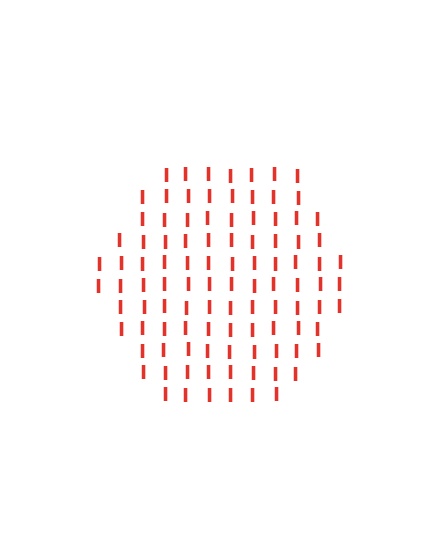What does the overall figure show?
The overall figure shows a hexagon.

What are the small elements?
The small elements are letter I's.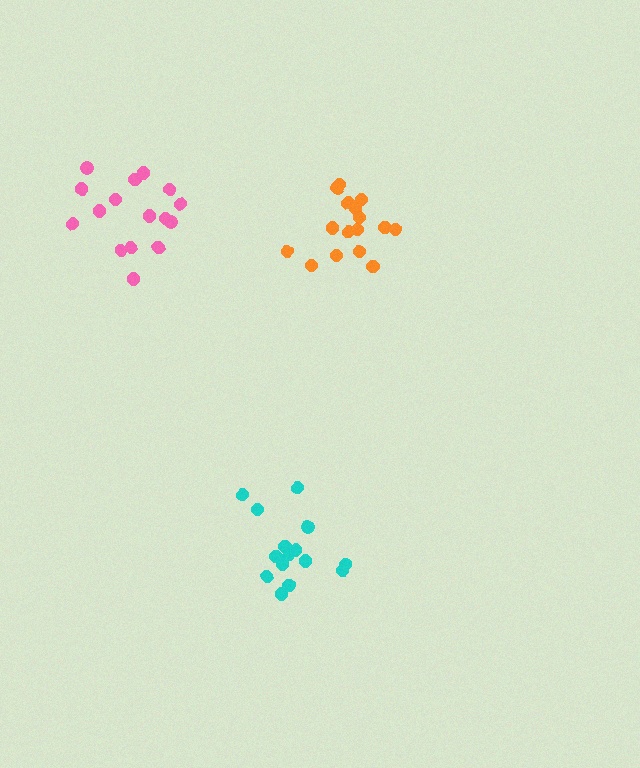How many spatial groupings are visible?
There are 3 spatial groupings.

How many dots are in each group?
Group 1: 15 dots, Group 2: 16 dots, Group 3: 16 dots (47 total).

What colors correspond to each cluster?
The clusters are colored: cyan, pink, orange.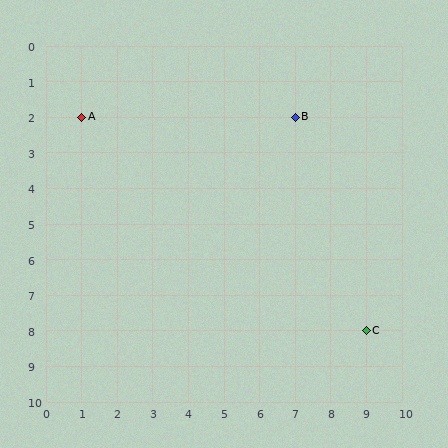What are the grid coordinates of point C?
Point C is at grid coordinates (9, 8).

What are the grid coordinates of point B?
Point B is at grid coordinates (7, 2).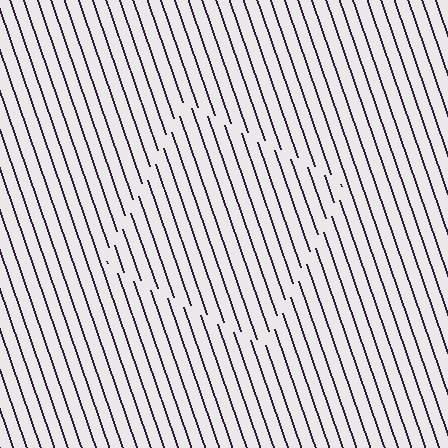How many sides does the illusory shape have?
4 sides — the line-ends trace a square.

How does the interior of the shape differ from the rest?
The interior of the shape contains the same grating, shifted by half a period — the contour is defined by the phase discontinuity where line-ends from the inner and outer gratings abut.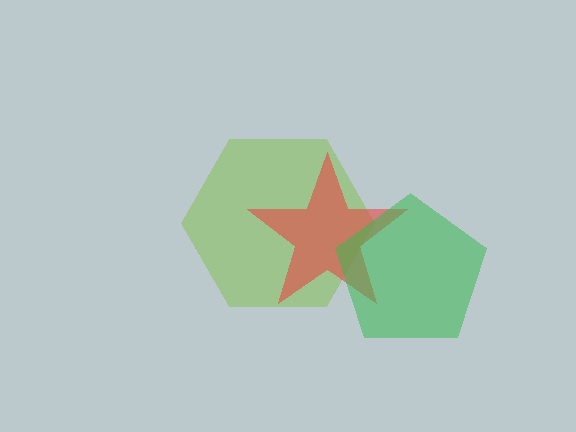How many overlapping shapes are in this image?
There are 3 overlapping shapes in the image.